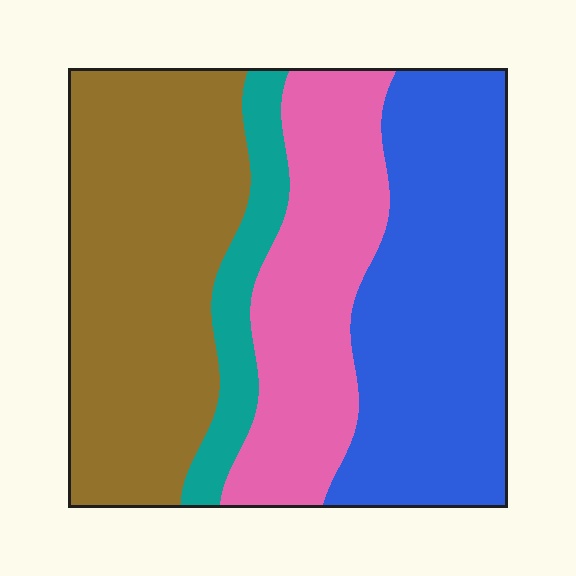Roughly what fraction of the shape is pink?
Pink takes up about one quarter (1/4) of the shape.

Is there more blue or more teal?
Blue.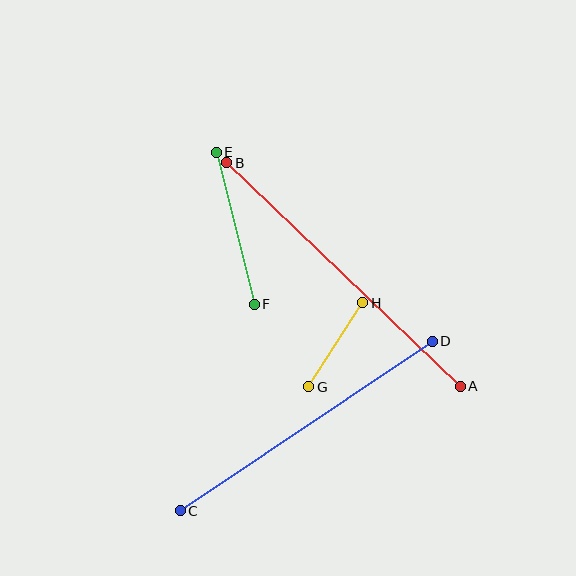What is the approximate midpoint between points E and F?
The midpoint is at approximately (235, 228) pixels.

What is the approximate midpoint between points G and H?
The midpoint is at approximately (336, 345) pixels.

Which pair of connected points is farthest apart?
Points A and B are farthest apart.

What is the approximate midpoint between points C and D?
The midpoint is at approximately (306, 426) pixels.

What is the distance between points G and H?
The distance is approximately 100 pixels.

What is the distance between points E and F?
The distance is approximately 157 pixels.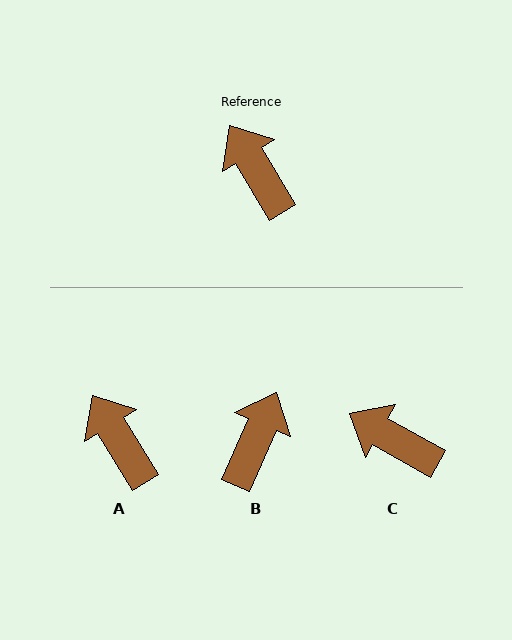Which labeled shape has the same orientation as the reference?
A.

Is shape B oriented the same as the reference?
No, it is off by about 55 degrees.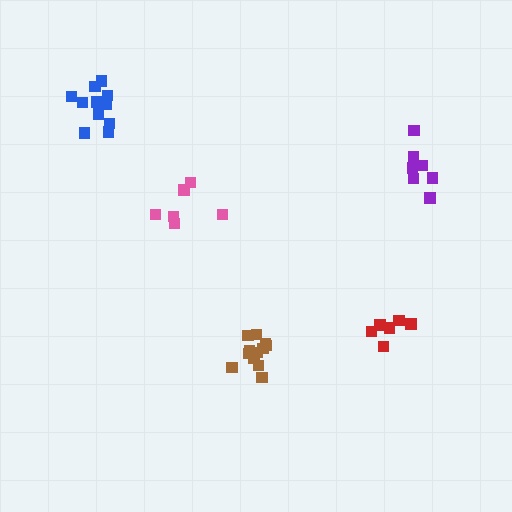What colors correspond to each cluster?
The clusters are colored: brown, red, blue, pink, purple.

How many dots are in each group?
Group 1: 12 dots, Group 2: 6 dots, Group 3: 12 dots, Group 4: 6 dots, Group 5: 7 dots (43 total).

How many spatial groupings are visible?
There are 5 spatial groupings.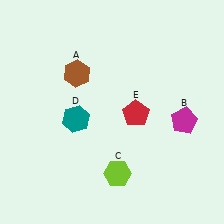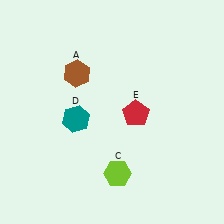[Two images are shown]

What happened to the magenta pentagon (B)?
The magenta pentagon (B) was removed in Image 2. It was in the bottom-right area of Image 1.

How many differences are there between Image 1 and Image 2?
There is 1 difference between the two images.